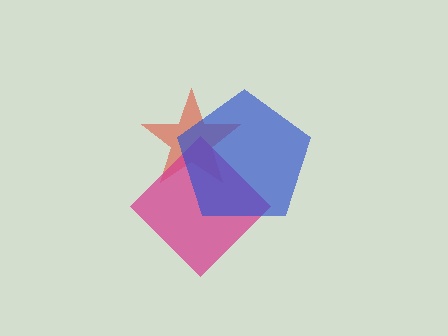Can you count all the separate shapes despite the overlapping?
Yes, there are 3 separate shapes.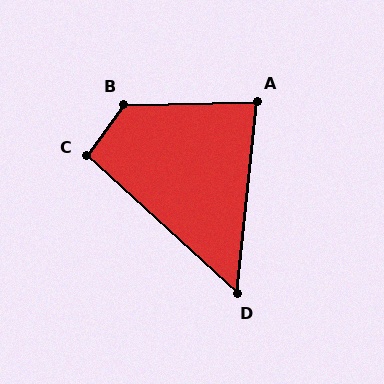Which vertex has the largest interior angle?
B, at approximately 127 degrees.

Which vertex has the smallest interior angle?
D, at approximately 53 degrees.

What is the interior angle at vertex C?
Approximately 97 degrees (obtuse).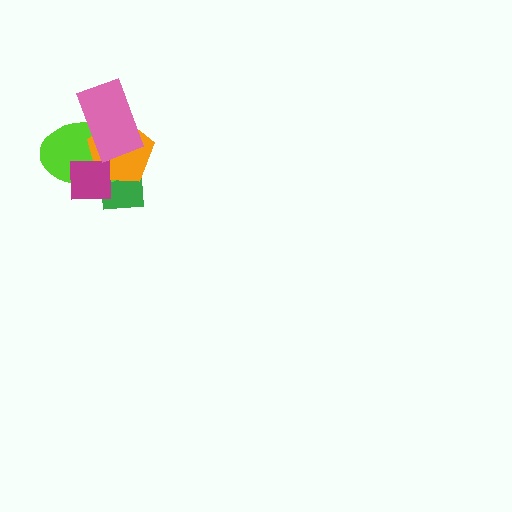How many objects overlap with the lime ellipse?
4 objects overlap with the lime ellipse.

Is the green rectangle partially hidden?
Yes, it is partially covered by another shape.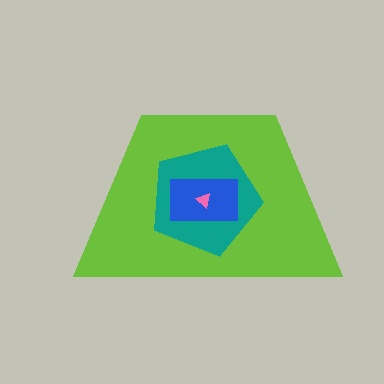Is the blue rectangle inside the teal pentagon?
Yes.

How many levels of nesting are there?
4.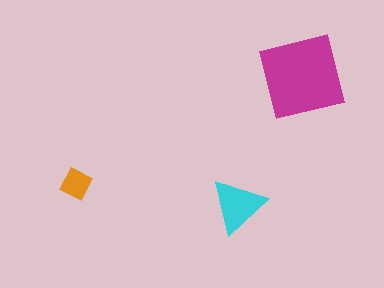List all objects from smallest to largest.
The orange diamond, the cyan triangle, the magenta square.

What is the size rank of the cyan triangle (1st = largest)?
2nd.